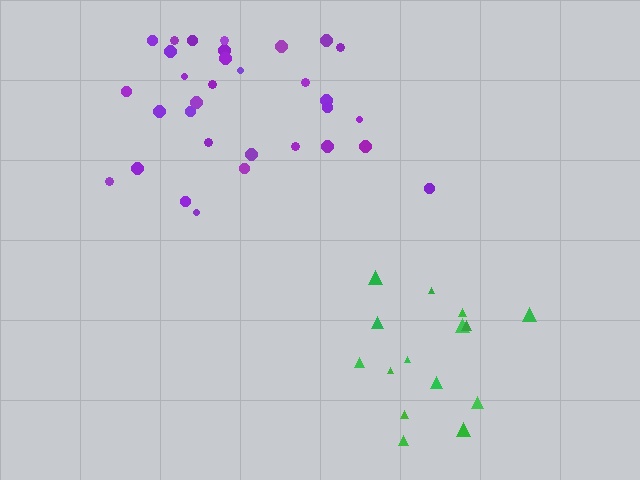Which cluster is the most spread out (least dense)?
Green.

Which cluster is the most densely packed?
Purple.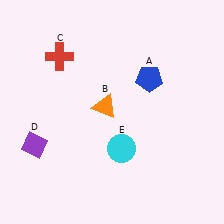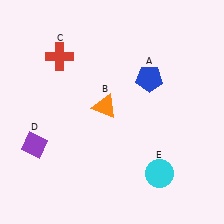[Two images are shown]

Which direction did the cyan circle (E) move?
The cyan circle (E) moved right.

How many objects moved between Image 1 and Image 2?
1 object moved between the two images.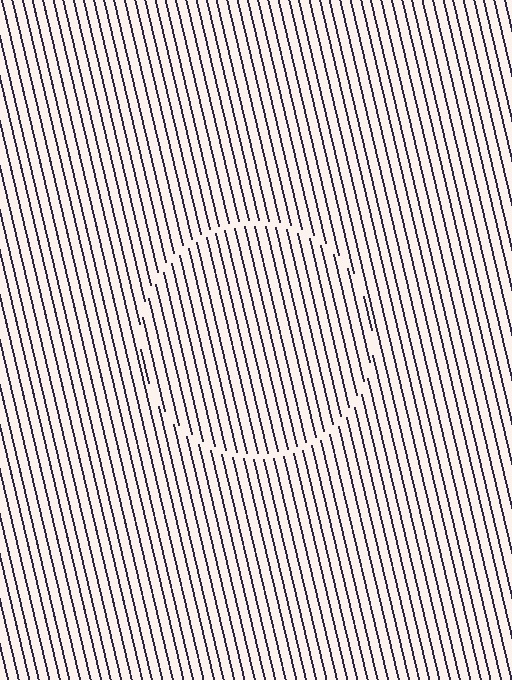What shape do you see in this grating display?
An illusory circle. The interior of the shape contains the same grating, shifted by half a period — the contour is defined by the phase discontinuity where line-ends from the inner and outer gratings abut.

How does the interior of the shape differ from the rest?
The interior of the shape contains the same grating, shifted by half a period — the contour is defined by the phase discontinuity where line-ends from the inner and outer gratings abut.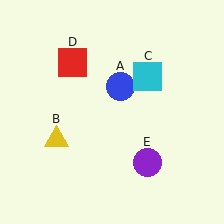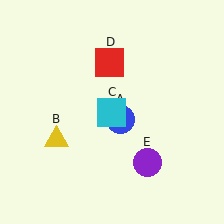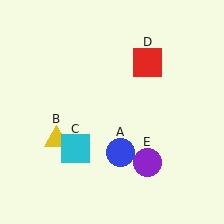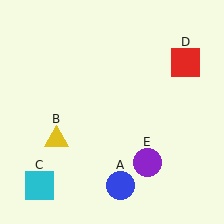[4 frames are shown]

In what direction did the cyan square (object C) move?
The cyan square (object C) moved down and to the left.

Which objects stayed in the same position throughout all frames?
Yellow triangle (object B) and purple circle (object E) remained stationary.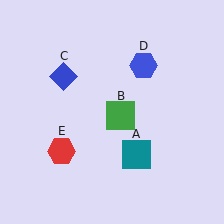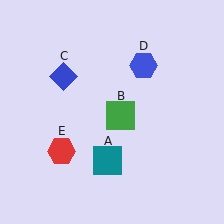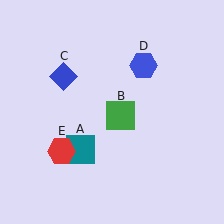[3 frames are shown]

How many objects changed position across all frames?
1 object changed position: teal square (object A).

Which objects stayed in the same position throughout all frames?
Green square (object B) and blue diamond (object C) and blue hexagon (object D) and red hexagon (object E) remained stationary.